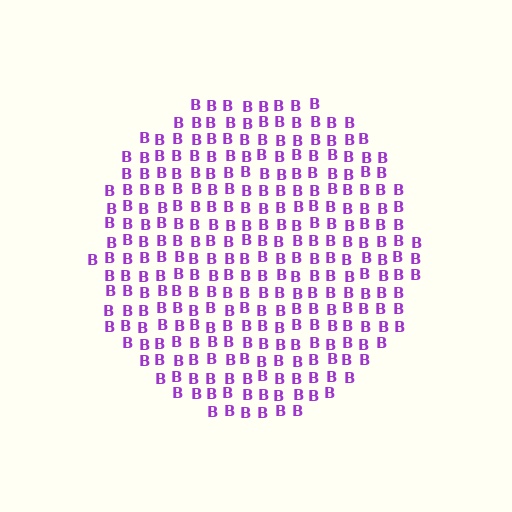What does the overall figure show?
The overall figure shows a circle.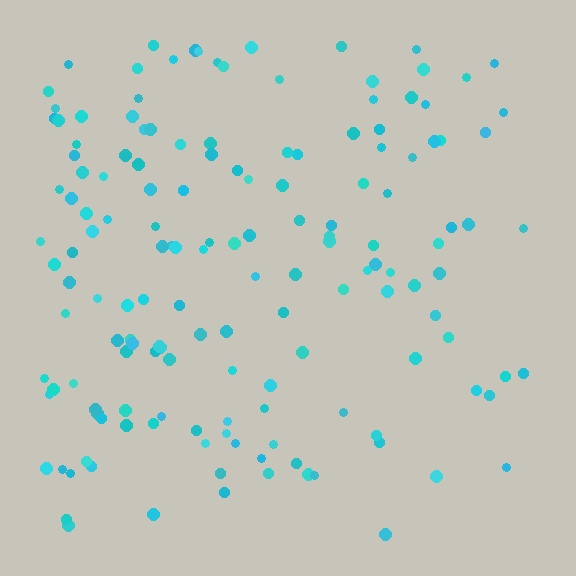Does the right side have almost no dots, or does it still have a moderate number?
Still a moderate number, just noticeably fewer than the left.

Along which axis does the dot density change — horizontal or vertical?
Horizontal.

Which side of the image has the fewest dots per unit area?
The right.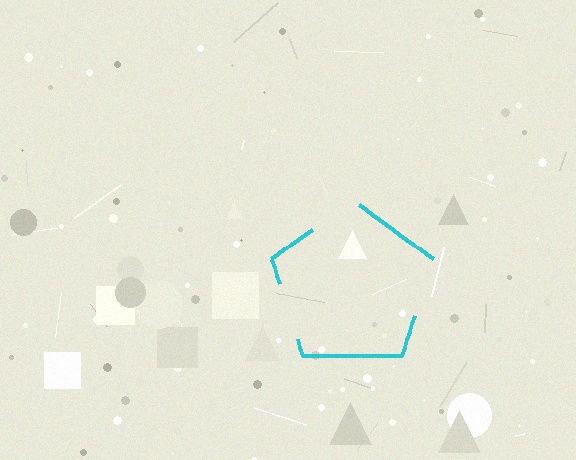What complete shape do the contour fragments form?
The contour fragments form a pentagon.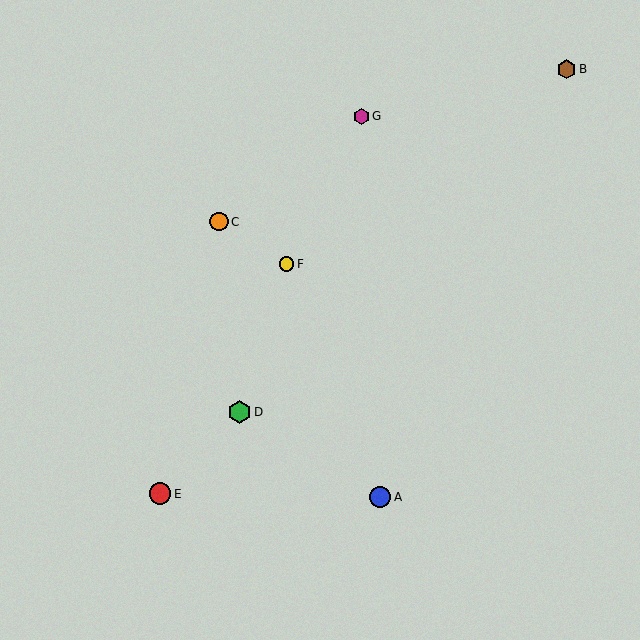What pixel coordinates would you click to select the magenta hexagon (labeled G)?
Click at (361, 116) to select the magenta hexagon G.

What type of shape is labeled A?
Shape A is a blue circle.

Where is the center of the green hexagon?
The center of the green hexagon is at (240, 412).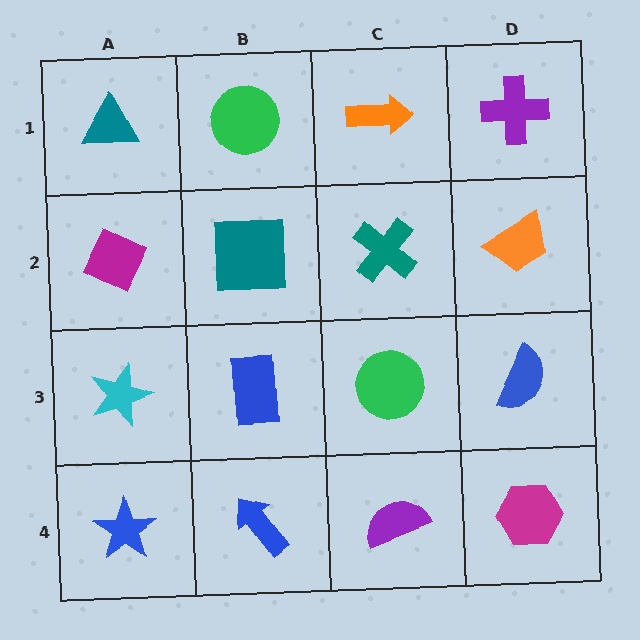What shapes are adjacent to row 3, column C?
A teal cross (row 2, column C), a purple semicircle (row 4, column C), a blue rectangle (row 3, column B), a blue semicircle (row 3, column D).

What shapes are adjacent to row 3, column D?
An orange trapezoid (row 2, column D), a magenta hexagon (row 4, column D), a green circle (row 3, column C).